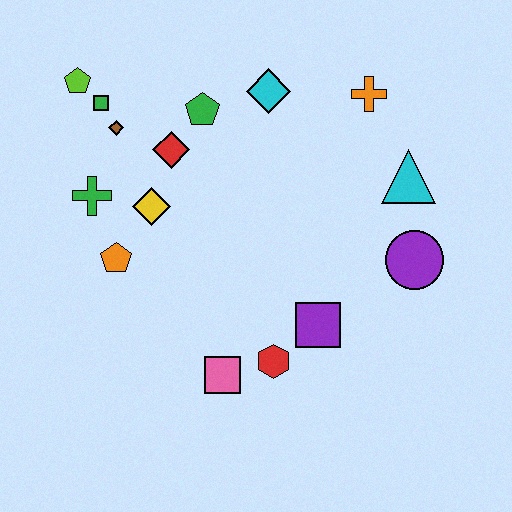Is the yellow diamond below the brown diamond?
Yes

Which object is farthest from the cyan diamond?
The pink square is farthest from the cyan diamond.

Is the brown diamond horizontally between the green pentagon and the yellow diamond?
No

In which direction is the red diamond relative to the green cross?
The red diamond is to the right of the green cross.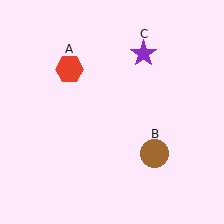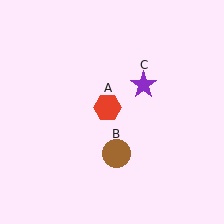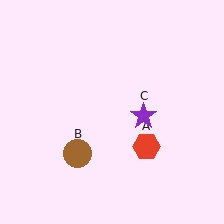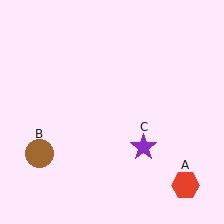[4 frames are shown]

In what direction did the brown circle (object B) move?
The brown circle (object B) moved left.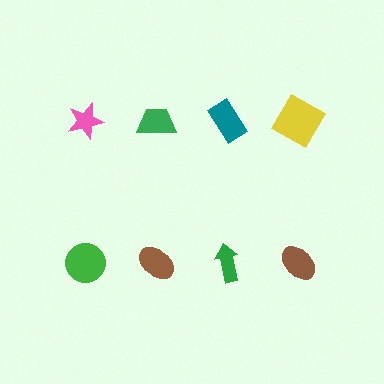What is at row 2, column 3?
A green arrow.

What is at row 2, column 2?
A brown ellipse.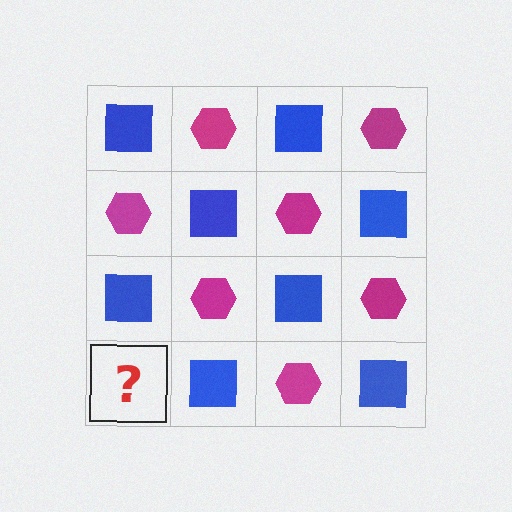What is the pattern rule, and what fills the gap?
The rule is that it alternates blue square and magenta hexagon in a checkerboard pattern. The gap should be filled with a magenta hexagon.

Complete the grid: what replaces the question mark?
The question mark should be replaced with a magenta hexagon.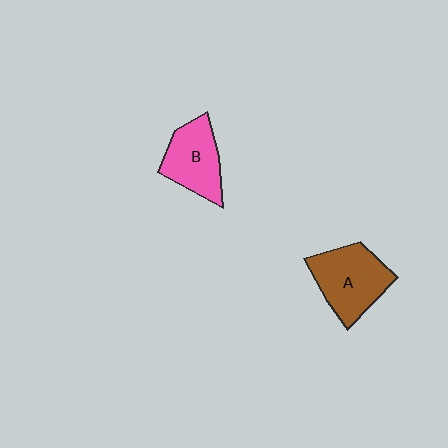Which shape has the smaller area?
Shape B (pink).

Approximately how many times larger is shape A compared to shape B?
Approximately 1.2 times.